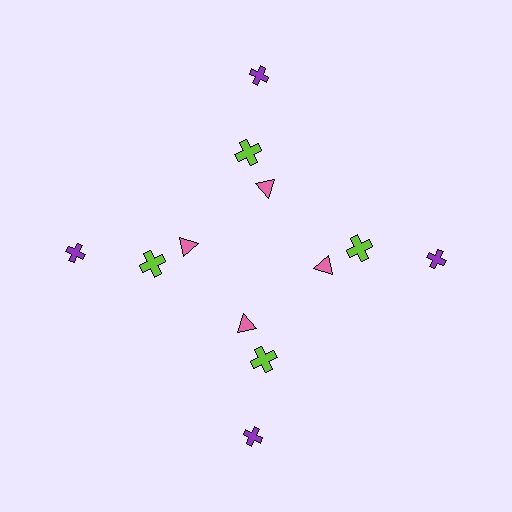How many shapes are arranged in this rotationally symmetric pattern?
There are 12 shapes, arranged in 4 groups of 3.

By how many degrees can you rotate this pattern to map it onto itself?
The pattern maps onto itself every 90 degrees of rotation.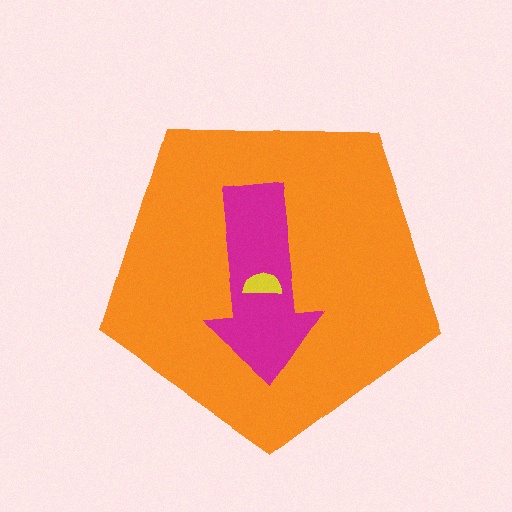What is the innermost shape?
The yellow semicircle.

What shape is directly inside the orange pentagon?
The magenta arrow.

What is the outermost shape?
The orange pentagon.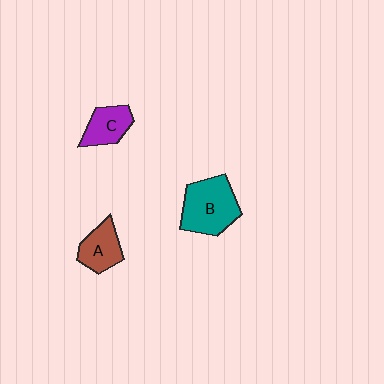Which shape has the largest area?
Shape B (teal).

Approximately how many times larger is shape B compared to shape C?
Approximately 1.7 times.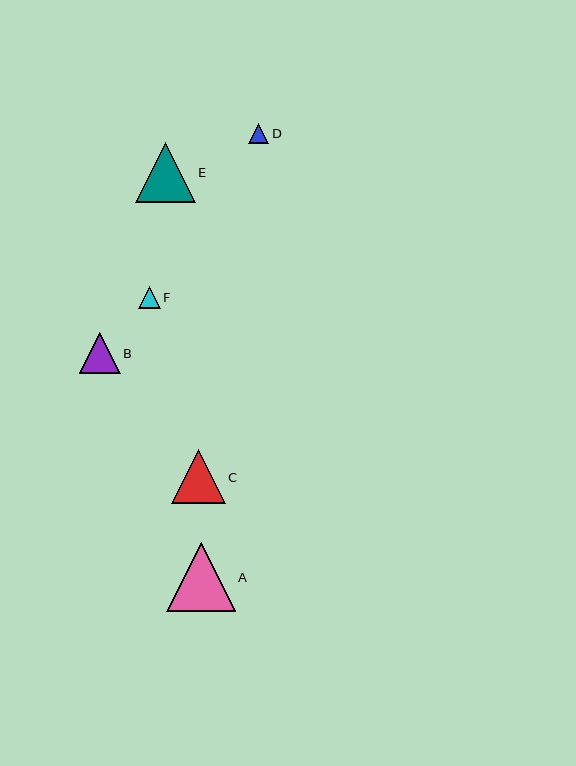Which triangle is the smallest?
Triangle D is the smallest with a size of approximately 20 pixels.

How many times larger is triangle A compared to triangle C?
Triangle A is approximately 1.3 times the size of triangle C.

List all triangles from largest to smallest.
From largest to smallest: A, E, C, B, F, D.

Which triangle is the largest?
Triangle A is the largest with a size of approximately 69 pixels.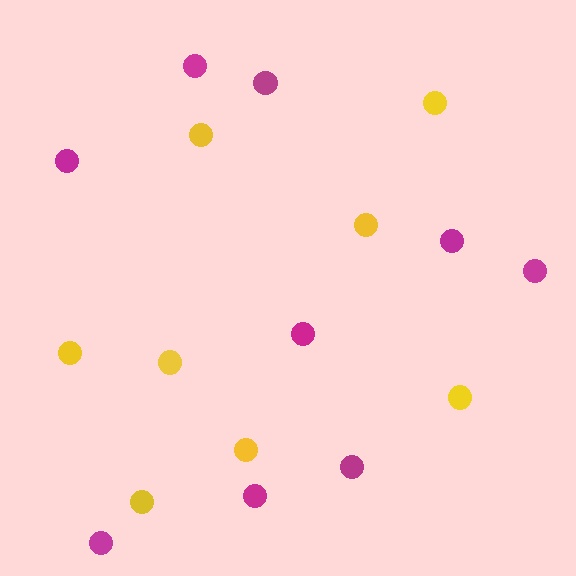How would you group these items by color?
There are 2 groups: one group of yellow circles (8) and one group of magenta circles (9).